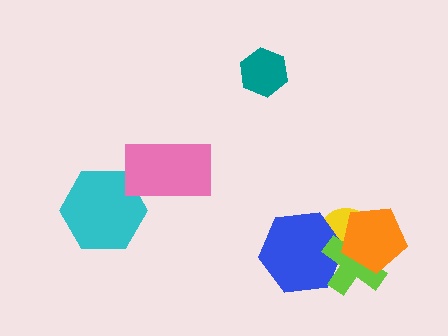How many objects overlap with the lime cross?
3 objects overlap with the lime cross.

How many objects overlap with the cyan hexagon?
1 object overlaps with the cyan hexagon.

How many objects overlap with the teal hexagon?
0 objects overlap with the teal hexagon.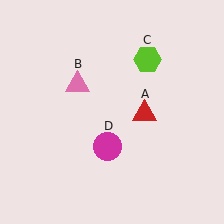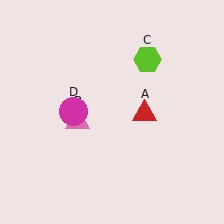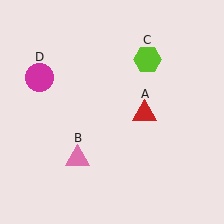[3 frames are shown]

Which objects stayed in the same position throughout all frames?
Red triangle (object A) and lime hexagon (object C) remained stationary.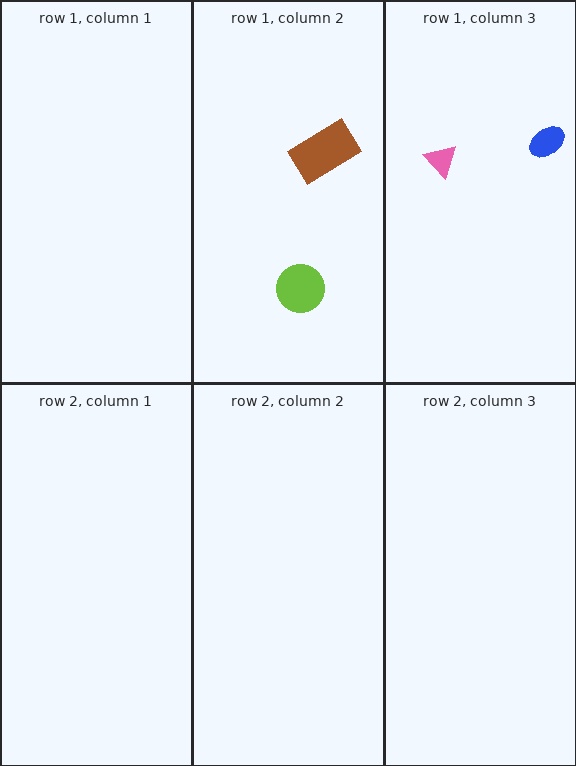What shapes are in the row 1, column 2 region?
The lime circle, the brown rectangle.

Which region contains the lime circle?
The row 1, column 2 region.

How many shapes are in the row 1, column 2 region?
2.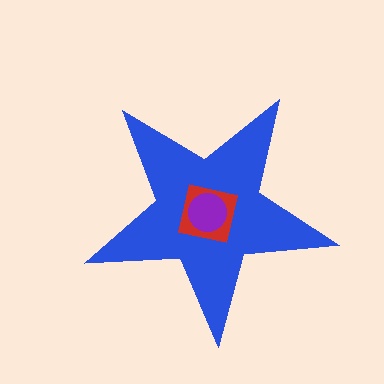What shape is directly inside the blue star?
The red square.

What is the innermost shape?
The purple circle.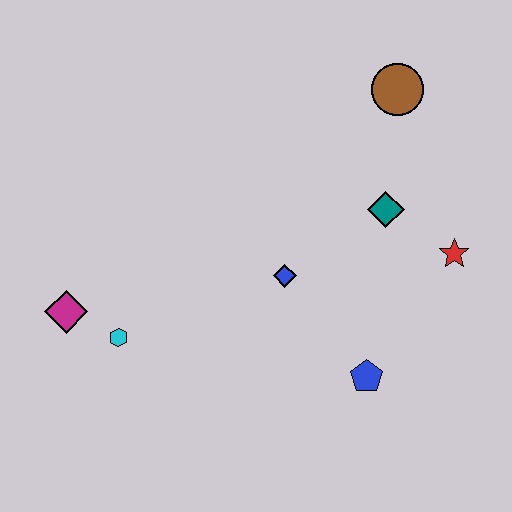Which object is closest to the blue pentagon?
The blue diamond is closest to the blue pentagon.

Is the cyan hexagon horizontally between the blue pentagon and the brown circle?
No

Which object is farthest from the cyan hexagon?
The brown circle is farthest from the cyan hexagon.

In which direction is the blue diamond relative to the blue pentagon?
The blue diamond is above the blue pentagon.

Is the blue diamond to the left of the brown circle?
Yes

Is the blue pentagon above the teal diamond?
No